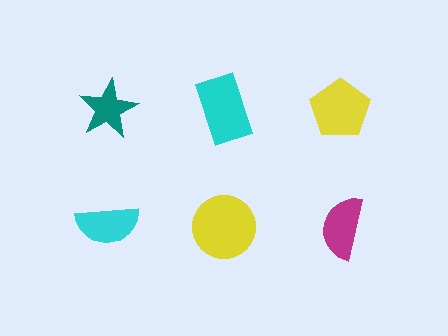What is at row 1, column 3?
A yellow pentagon.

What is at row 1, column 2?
A cyan rectangle.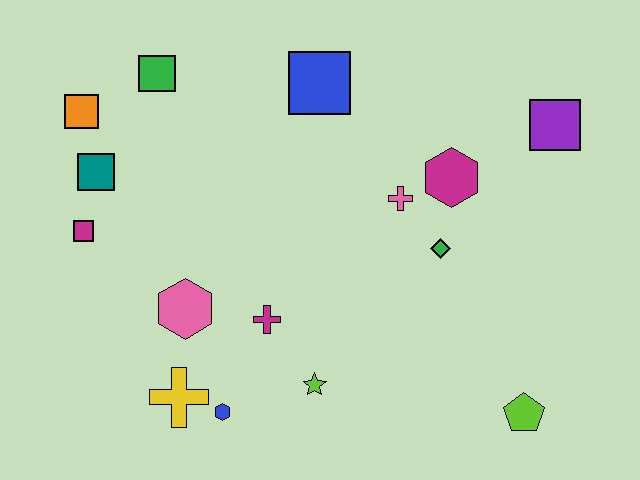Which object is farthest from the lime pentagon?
The orange square is farthest from the lime pentagon.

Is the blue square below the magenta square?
No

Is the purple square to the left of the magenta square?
No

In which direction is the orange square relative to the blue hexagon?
The orange square is above the blue hexagon.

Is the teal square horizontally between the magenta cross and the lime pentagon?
No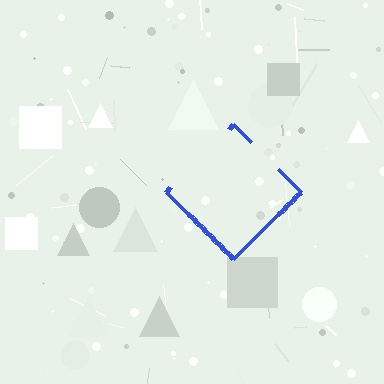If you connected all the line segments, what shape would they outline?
They would outline a diamond.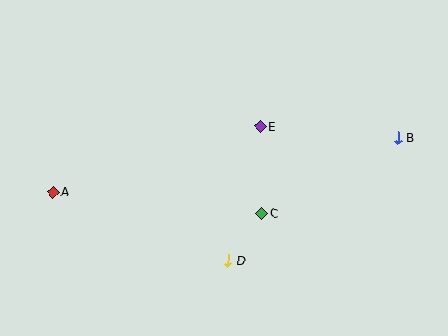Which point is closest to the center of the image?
Point E at (260, 126) is closest to the center.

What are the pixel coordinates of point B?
Point B is at (398, 138).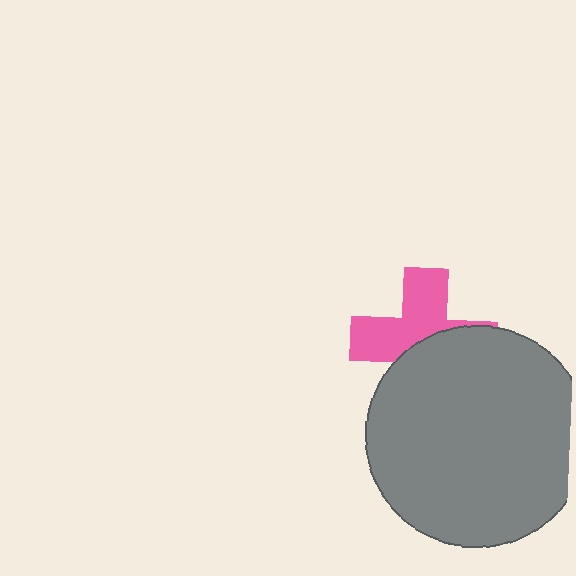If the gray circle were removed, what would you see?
You would see the complete pink cross.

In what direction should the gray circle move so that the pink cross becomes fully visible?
The gray circle should move down. That is the shortest direction to clear the overlap and leave the pink cross fully visible.